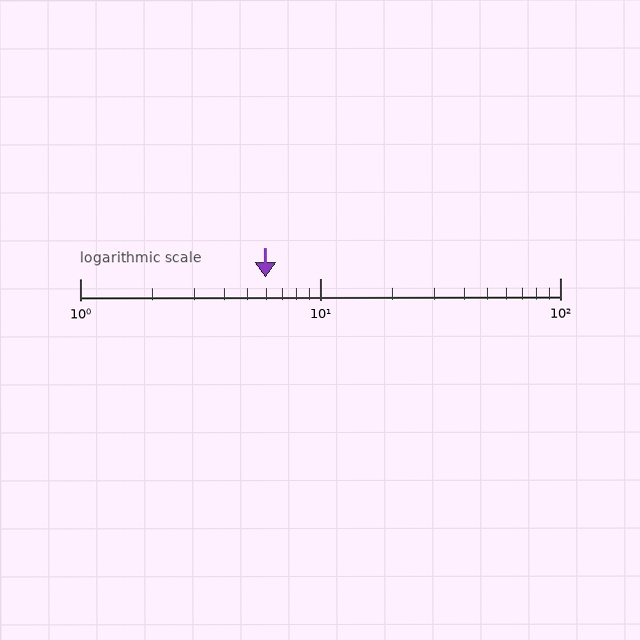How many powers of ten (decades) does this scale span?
The scale spans 2 decades, from 1 to 100.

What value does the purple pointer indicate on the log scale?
The pointer indicates approximately 5.9.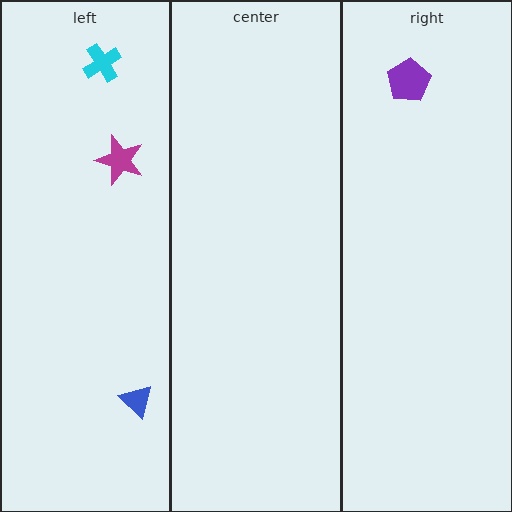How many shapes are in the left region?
3.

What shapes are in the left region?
The magenta star, the cyan cross, the blue triangle.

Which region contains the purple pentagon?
The right region.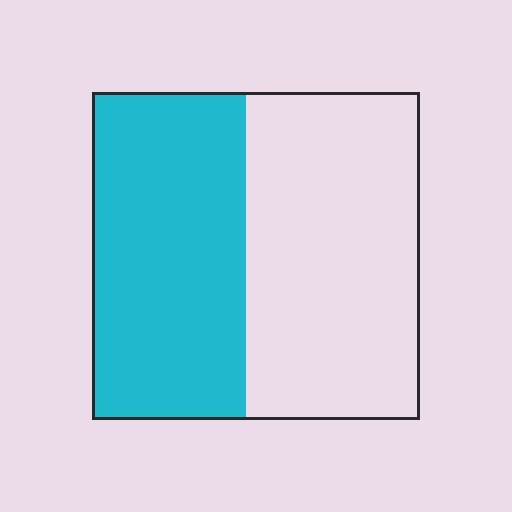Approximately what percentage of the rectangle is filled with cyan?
Approximately 45%.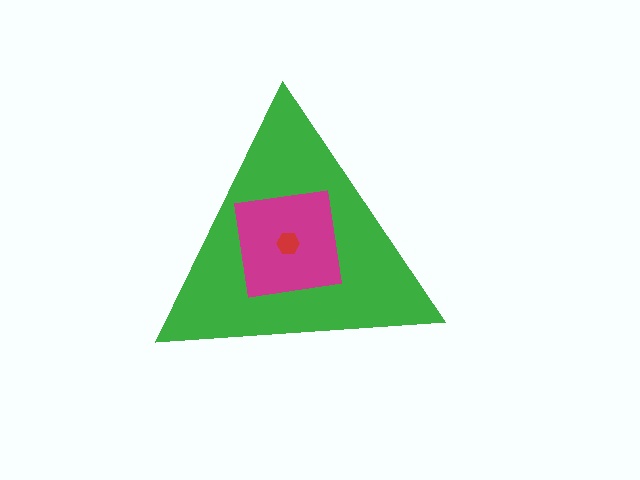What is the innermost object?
The red hexagon.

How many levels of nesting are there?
3.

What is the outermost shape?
The green triangle.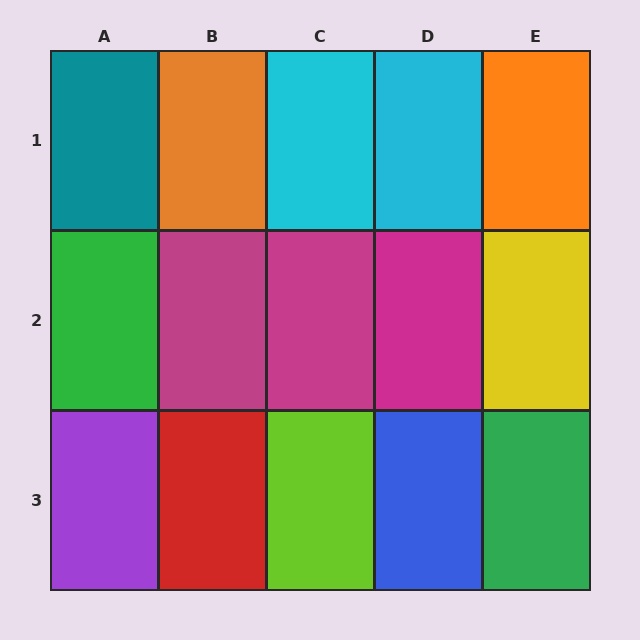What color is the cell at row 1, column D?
Cyan.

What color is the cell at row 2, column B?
Magenta.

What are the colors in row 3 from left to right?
Purple, red, lime, blue, green.